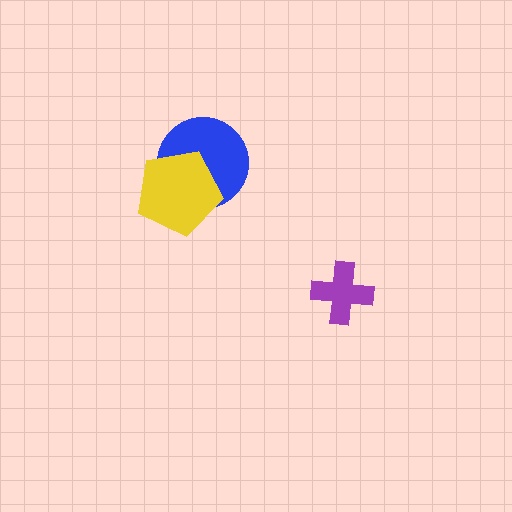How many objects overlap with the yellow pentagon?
1 object overlaps with the yellow pentagon.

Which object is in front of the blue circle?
The yellow pentagon is in front of the blue circle.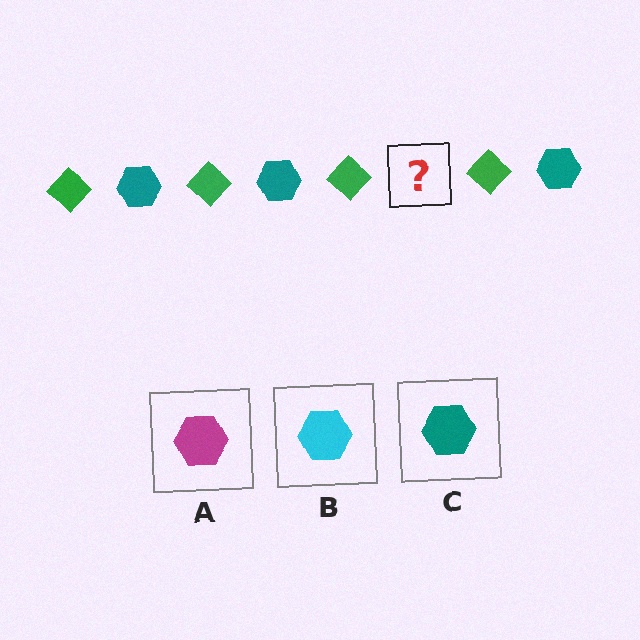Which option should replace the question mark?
Option C.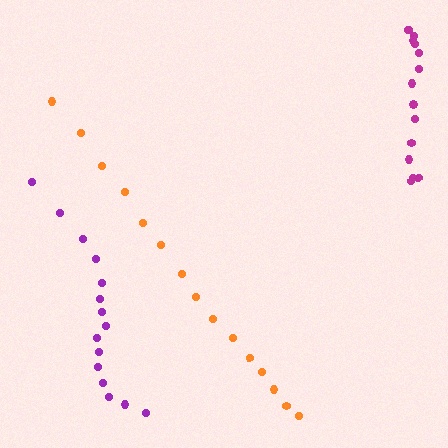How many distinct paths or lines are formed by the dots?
There are 3 distinct paths.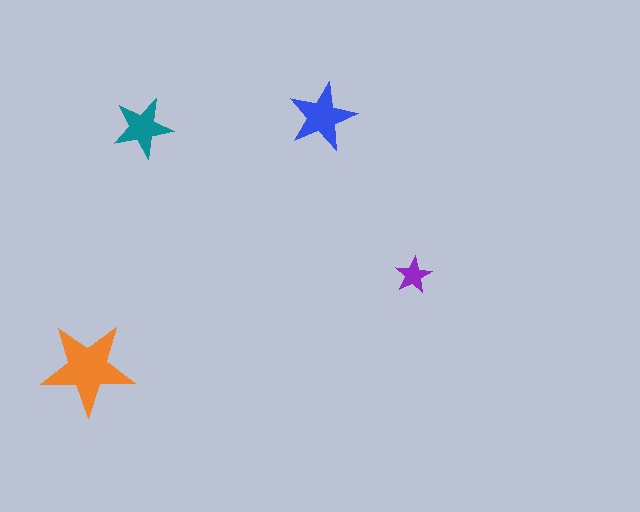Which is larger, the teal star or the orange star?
The orange one.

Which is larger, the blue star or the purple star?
The blue one.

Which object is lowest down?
The orange star is bottommost.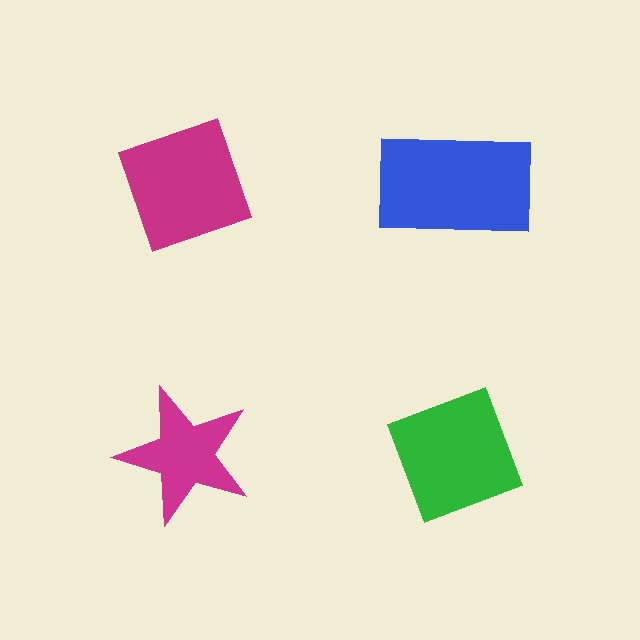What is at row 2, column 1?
A magenta star.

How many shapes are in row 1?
2 shapes.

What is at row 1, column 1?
A magenta diamond.